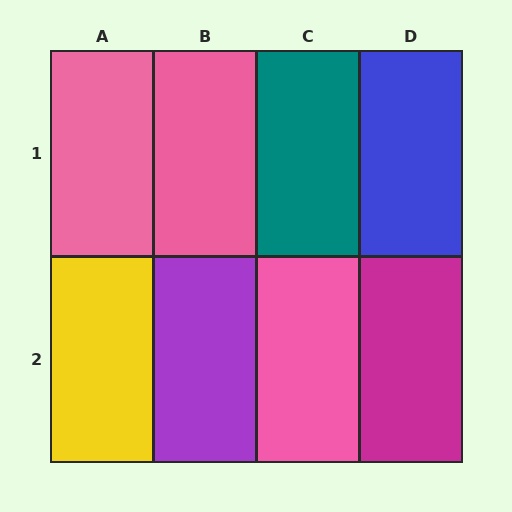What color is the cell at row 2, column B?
Purple.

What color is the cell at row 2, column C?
Pink.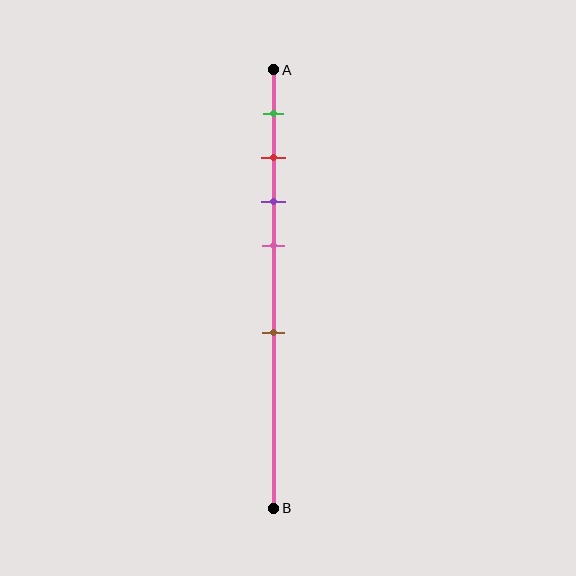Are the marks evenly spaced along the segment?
No, the marks are not evenly spaced.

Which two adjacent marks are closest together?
The red and purple marks are the closest adjacent pair.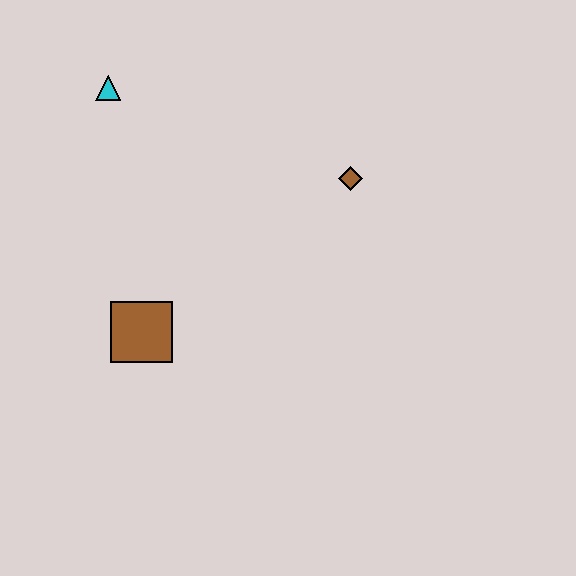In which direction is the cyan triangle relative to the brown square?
The cyan triangle is above the brown square.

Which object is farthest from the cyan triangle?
The brown diamond is farthest from the cyan triangle.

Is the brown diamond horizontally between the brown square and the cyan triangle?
No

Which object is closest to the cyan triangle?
The brown square is closest to the cyan triangle.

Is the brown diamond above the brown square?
Yes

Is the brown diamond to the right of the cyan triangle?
Yes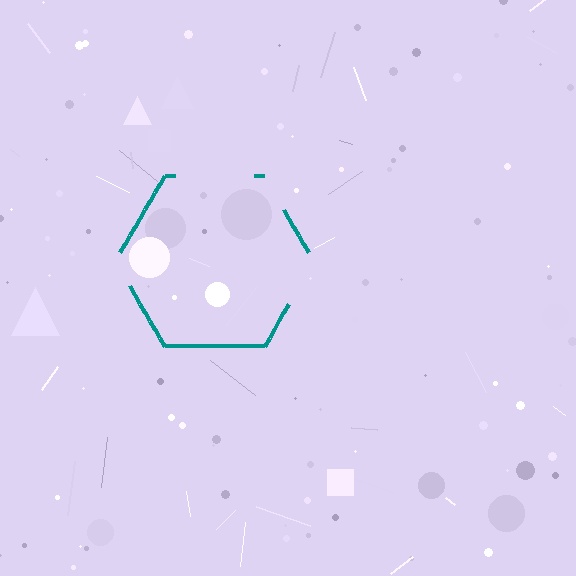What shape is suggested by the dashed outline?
The dashed outline suggests a hexagon.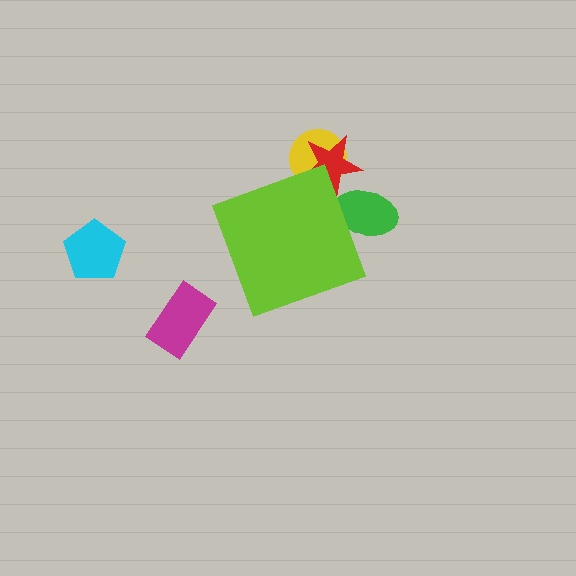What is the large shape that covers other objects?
A lime diamond.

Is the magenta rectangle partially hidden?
No, the magenta rectangle is fully visible.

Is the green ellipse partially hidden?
Yes, the green ellipse is partially hidden behind the lime diamond.